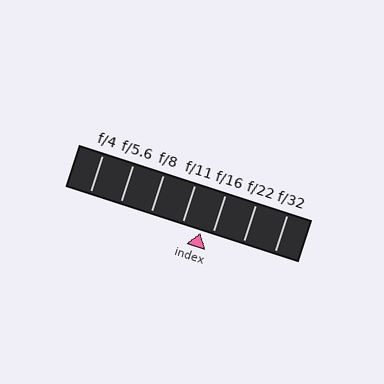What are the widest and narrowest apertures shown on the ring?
The widest aperture shown is f/4 and the narrowest is f/32.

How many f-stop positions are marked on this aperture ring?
There are 7 f-stop positions marked.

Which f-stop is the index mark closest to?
The index mark is closest to f/16.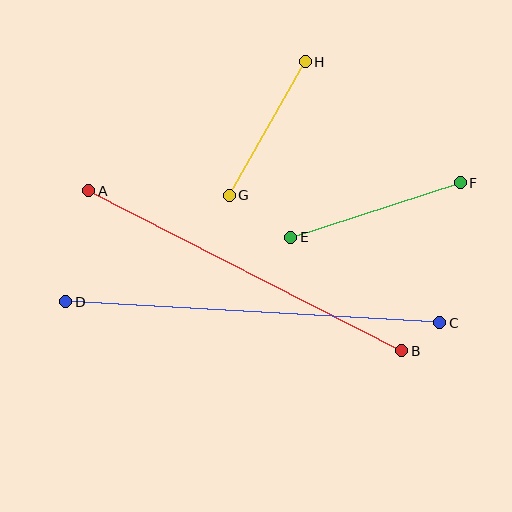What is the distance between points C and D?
The distance is approximately 375 pixels.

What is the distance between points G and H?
The distance is approximately 154 pixels.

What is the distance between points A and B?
The distance is approximately 351 pixels.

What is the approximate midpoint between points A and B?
The midpoint is at approximately (245, 271) pixels.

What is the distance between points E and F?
The distance is approximately 178 pixels.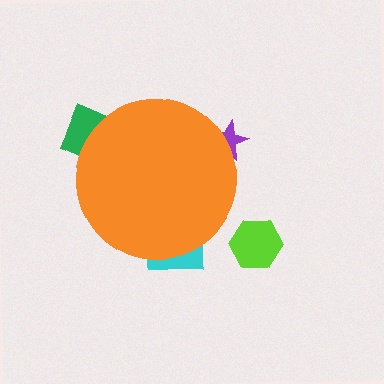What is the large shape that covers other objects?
An orange circle.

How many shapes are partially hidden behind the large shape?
3 shapes are partially hidden.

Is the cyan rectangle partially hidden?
Yes, the cyan rectangle is partially hidden behind the orange circle.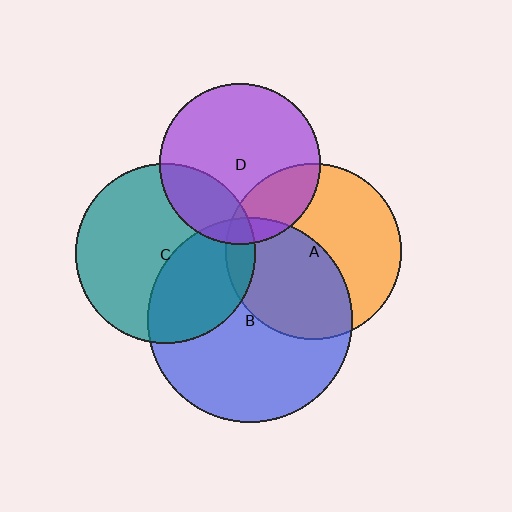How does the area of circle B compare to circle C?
Approximately 1.3 times.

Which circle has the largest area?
Circle B (blue).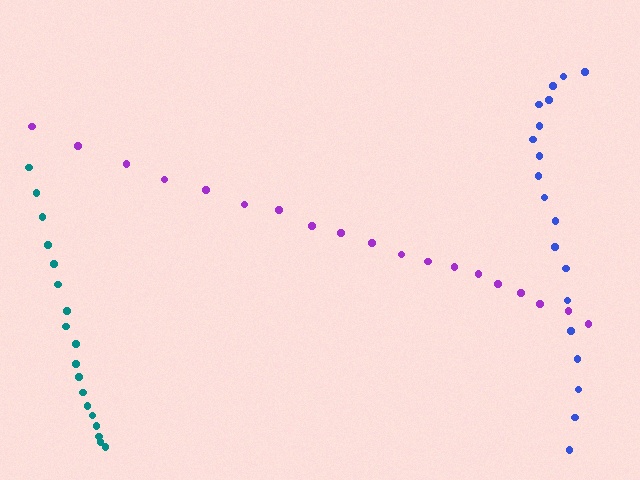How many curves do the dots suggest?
There are 3 distinct paths.